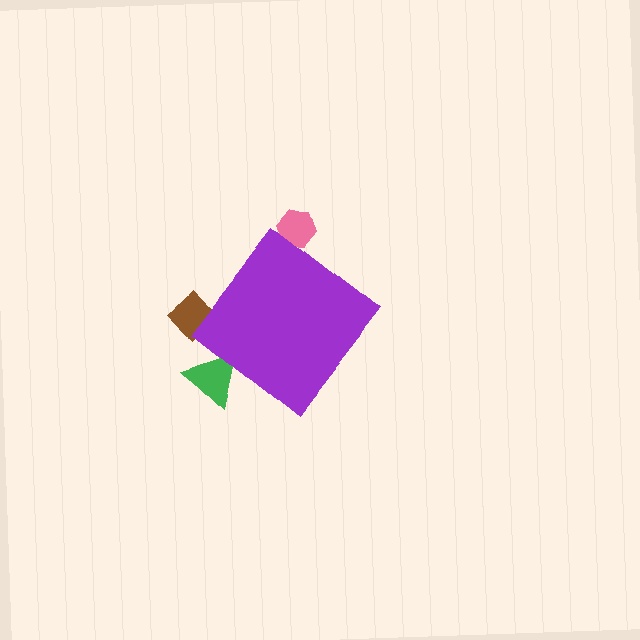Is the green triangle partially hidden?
Yes, the green triangle is partially hidden behind the purple diamond.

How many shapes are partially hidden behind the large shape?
3 shapes are partially hidden.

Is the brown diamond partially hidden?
Yes, the brown diamond is partially hidden behind the purple diamond.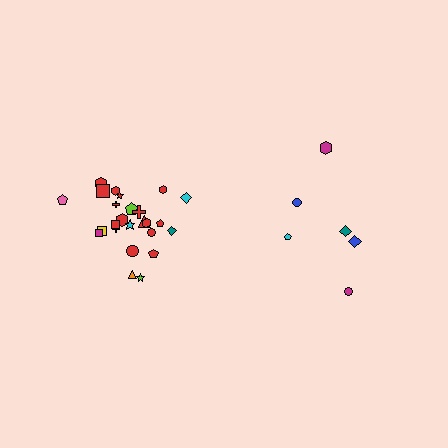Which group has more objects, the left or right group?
The left group.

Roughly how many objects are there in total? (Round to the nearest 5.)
Roughly 30 objects in total.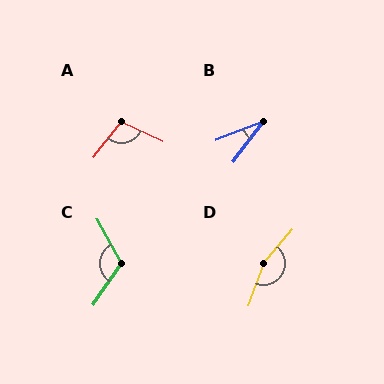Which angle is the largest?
D, at approximately 160 degrees.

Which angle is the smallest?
B, at approximately 31 degrees.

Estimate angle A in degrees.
Approximately 103 degrees.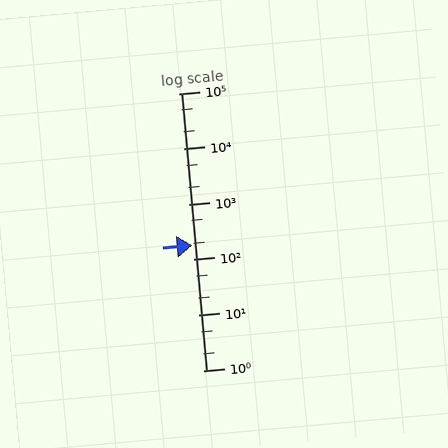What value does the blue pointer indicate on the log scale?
The pointer indicates approximately 180.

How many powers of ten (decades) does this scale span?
The scale spans 5 decades, from 1 to 100000.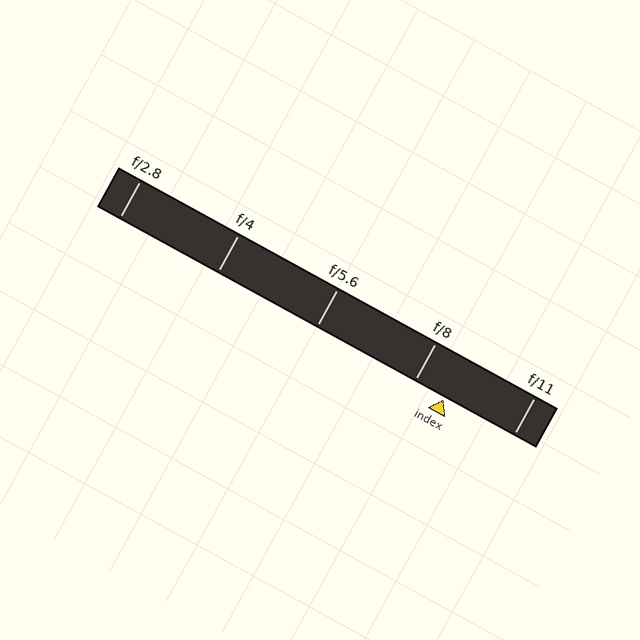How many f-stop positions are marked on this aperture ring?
There are 5 f-stop positions marked.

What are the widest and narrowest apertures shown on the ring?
The widest aperture shown is f/2.8 and the narrowest is f/11.